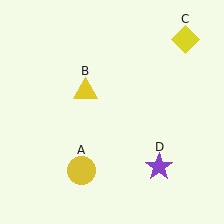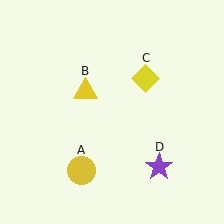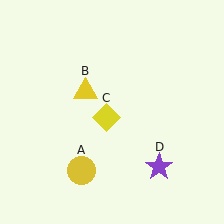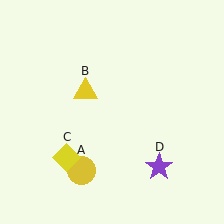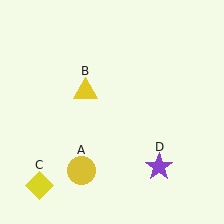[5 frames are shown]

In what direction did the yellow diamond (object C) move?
The yellow diamond (object C) moved down and to the left.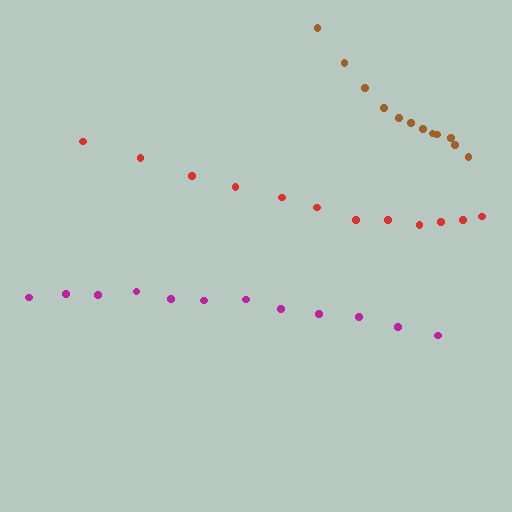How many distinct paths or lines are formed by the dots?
There are 3 distinct paths.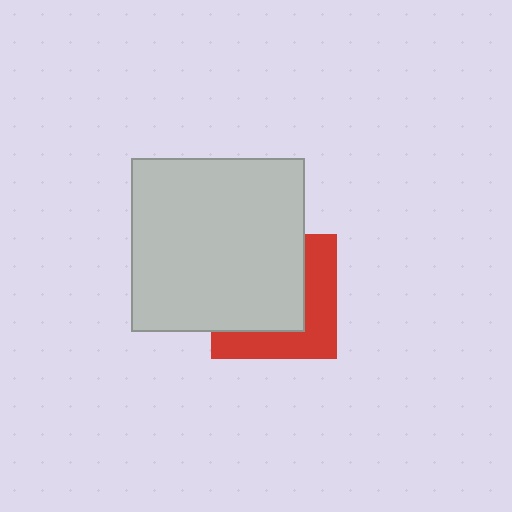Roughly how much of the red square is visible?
A small part of it is visible (roughly 42%).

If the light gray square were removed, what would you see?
You would see the complete red square.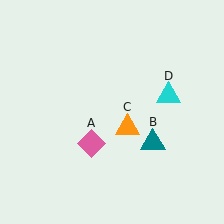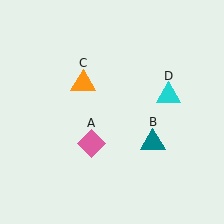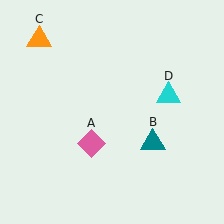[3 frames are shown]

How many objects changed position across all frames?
1 object changed position: orange triangle (object C).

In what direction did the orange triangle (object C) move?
The orange triangle (object C) moved up and to the left.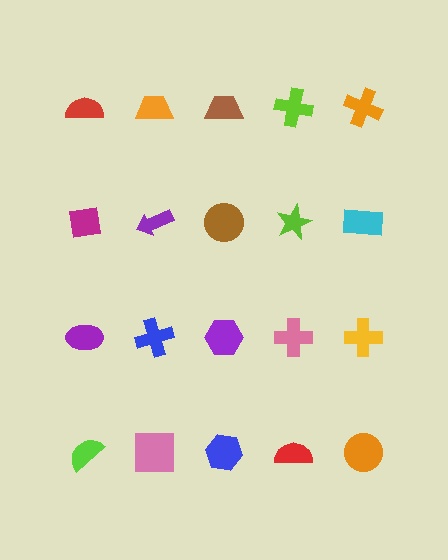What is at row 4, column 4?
A red semicircle.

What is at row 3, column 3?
A purple hexagon.